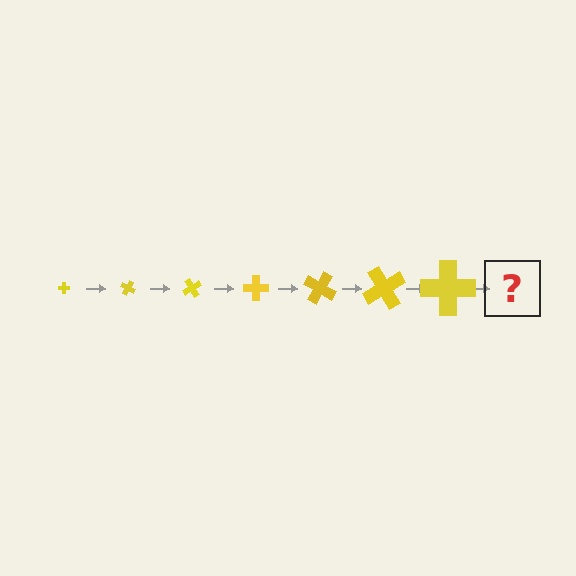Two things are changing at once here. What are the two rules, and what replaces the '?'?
The two rules are that the cross grows larger each step and it rotates 30 degrees each step. The '?' should be a cross, larger than the previous one and rotated 210 degrees from the start.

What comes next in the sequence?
The next element should be a cross, larger than the previous one and rotated 210 degrees from the start.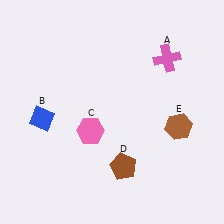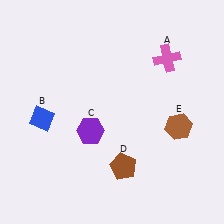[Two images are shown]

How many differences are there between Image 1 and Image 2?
There is 1 difference between the two images.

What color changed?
The hexagon (C) changed from pink in Image 1 to purple in Image 2.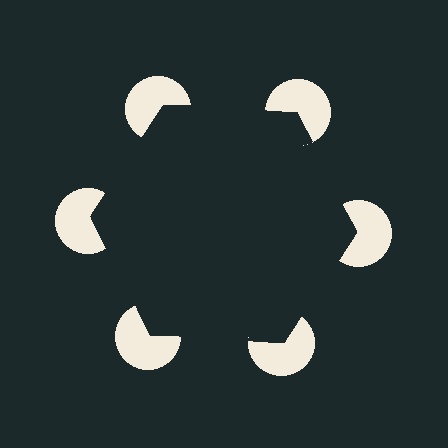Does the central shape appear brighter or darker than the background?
It typically appears slightly darker than the background, even though no actual brightness change is drawn.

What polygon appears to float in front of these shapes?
An illusory hexagon — its edges are inferred from the aligned wedge cuts in the pac-man discs, not physically drawn.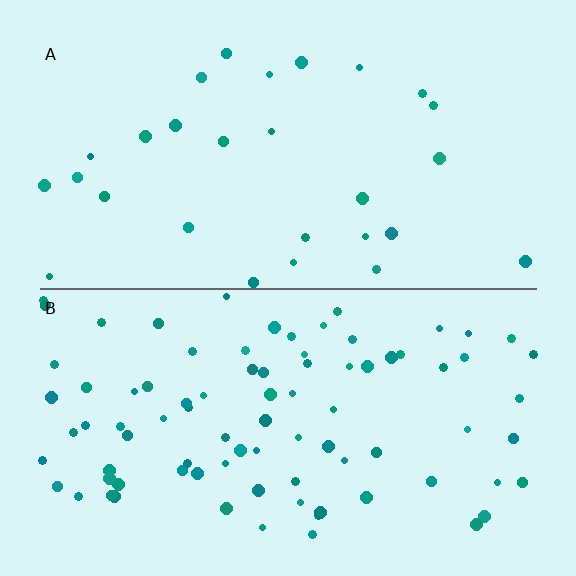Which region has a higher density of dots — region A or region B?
B (the bottom).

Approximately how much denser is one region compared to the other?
Approximately 3.1× — region B over region A.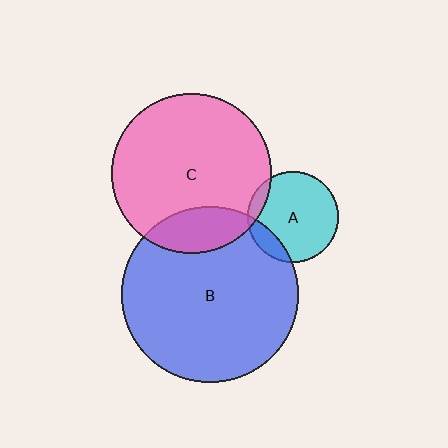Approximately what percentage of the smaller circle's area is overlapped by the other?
Approximately 20%.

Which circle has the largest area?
Circle B (blue).